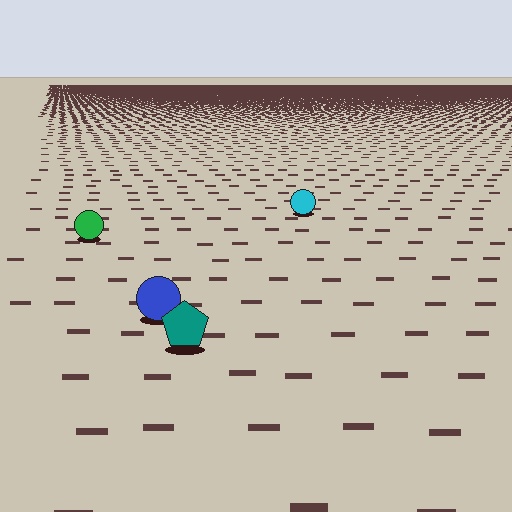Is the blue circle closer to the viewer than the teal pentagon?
No. The teal pentagon is closer — you can tell from the texture gradient: the ground texture is coarser near it.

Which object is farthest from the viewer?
The cyan circle is farthest from the viewer. It appears smaller and the ground texture around it is denser.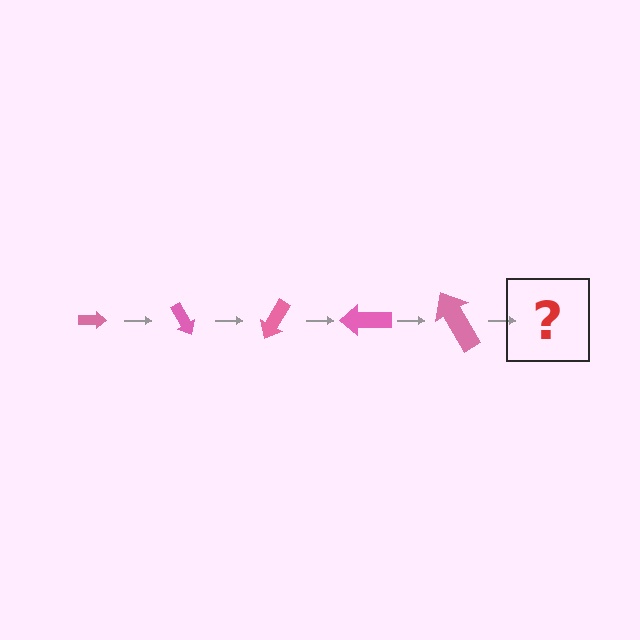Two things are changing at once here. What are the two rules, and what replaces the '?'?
The two rules are that the arrow grows larger each step and it rotates 60 degrees each step. The '?' should be an arrow, larger than the previous one and rotated 300 degrees from the start.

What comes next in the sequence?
The next element should be an arrow, larger than the previous one and rotated 300 degrees from the start.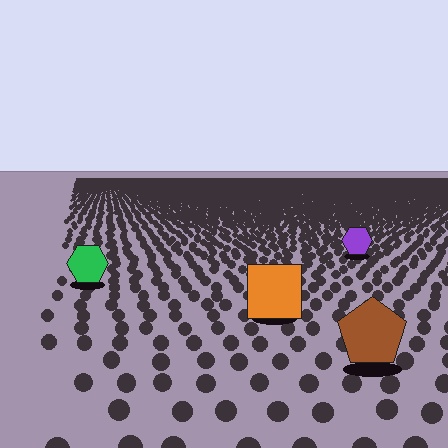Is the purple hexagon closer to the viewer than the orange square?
No. The orange square is closer — you can tell from the texture gradient: the ground texture is coarser near it.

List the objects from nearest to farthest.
From nearest to farthest: the brown pentagon, the orange square, the green hexagon, the purple hexagon.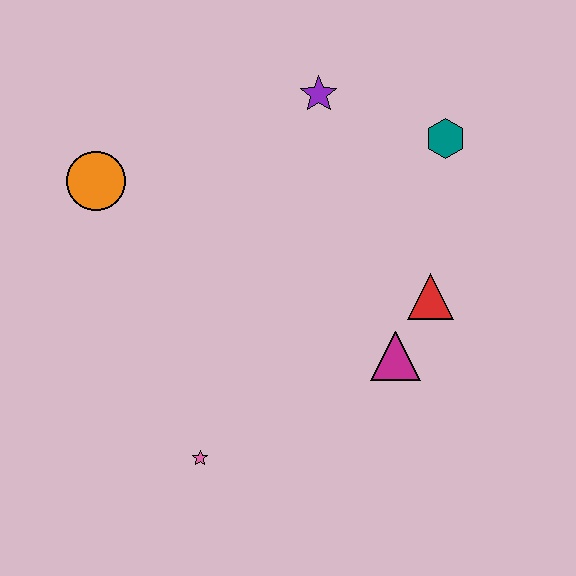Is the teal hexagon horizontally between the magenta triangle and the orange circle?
No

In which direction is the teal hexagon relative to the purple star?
The teal hexagon is to the right of the purple star.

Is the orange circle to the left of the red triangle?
Yes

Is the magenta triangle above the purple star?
No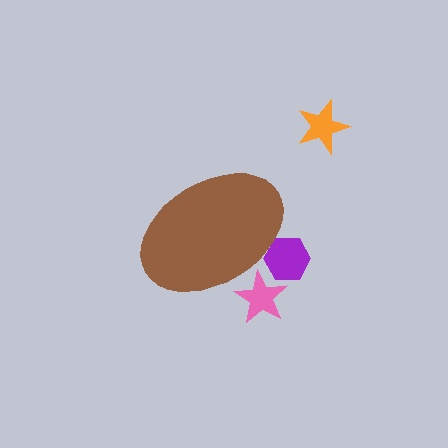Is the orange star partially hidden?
No, the orange star is fully visible.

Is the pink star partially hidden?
Yes, the pink star is partially hidden behind the brown ellipse.